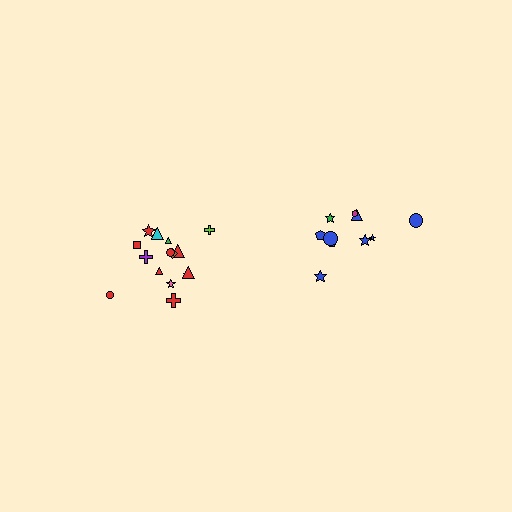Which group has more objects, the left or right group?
The left group.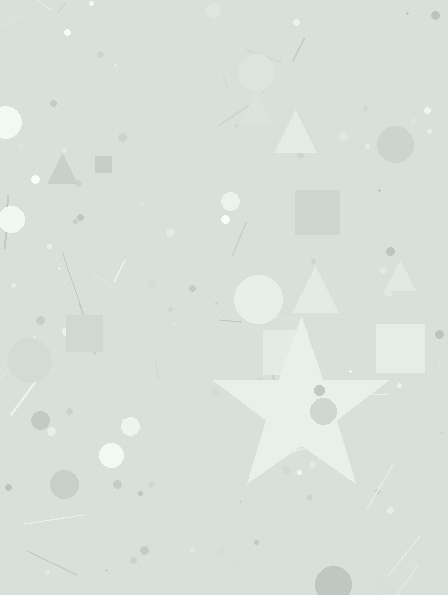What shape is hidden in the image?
A star is hidden in the image.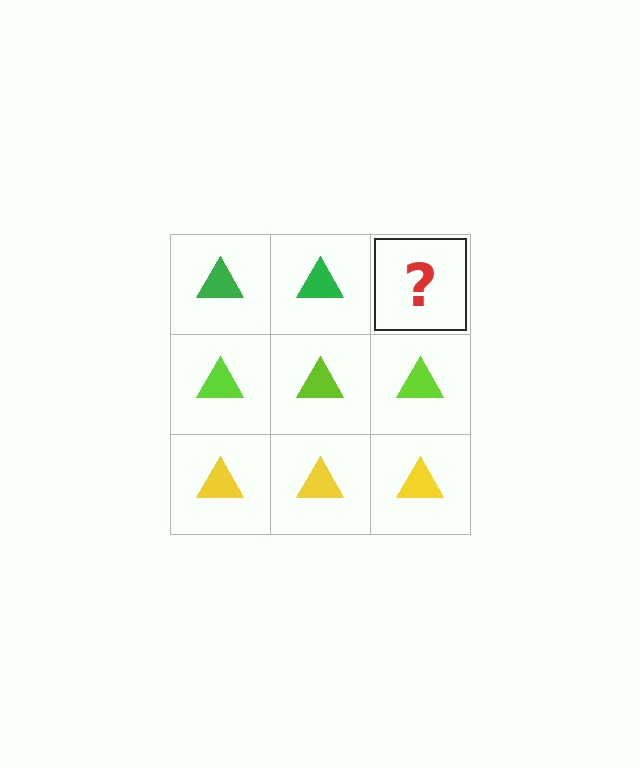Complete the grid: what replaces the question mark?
The question mark should be replaced with a green triangle.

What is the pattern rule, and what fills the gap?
The rule is that each row has a consistent color. The gap should be filled with a green triangle.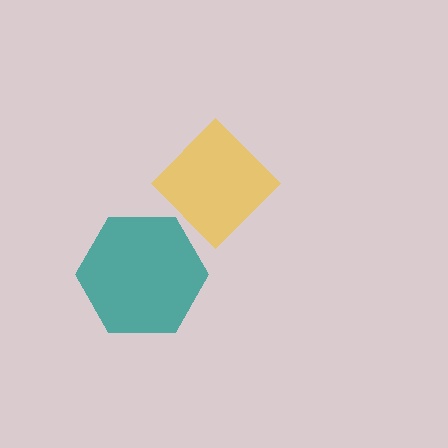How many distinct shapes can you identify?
There are 2 distinct shapes: a teal hexagon, a yellow diamond.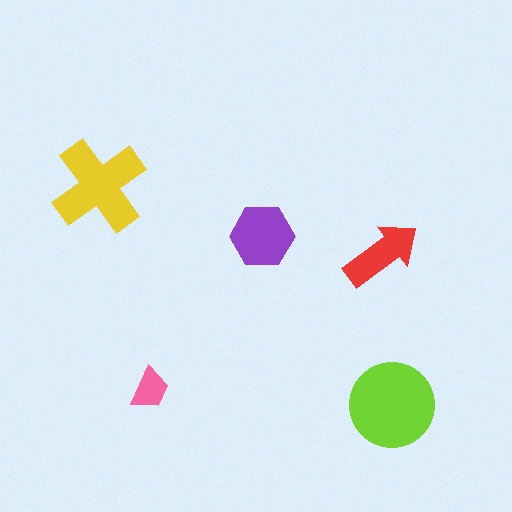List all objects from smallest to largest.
The pink trapezoid, the red arrow, the purple hexagon, the yellow cross, the lime circle.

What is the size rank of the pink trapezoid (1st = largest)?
5th.